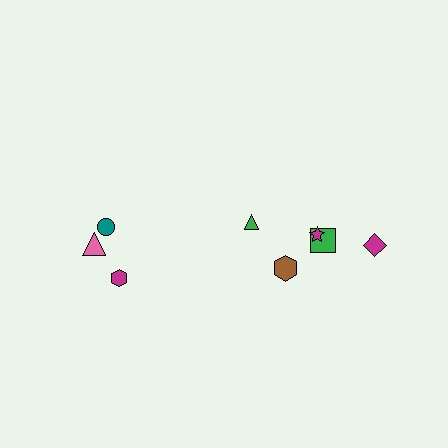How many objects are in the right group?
There are 5 objects.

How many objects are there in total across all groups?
There are 8 objects.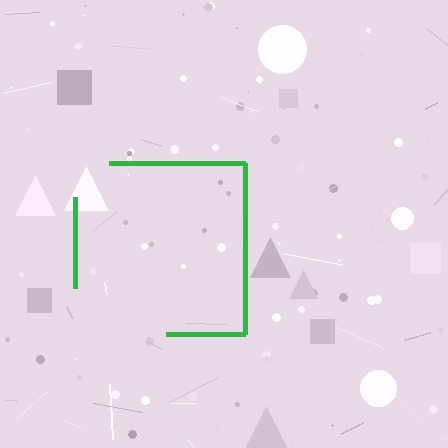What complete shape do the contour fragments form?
The contour fragments form a square.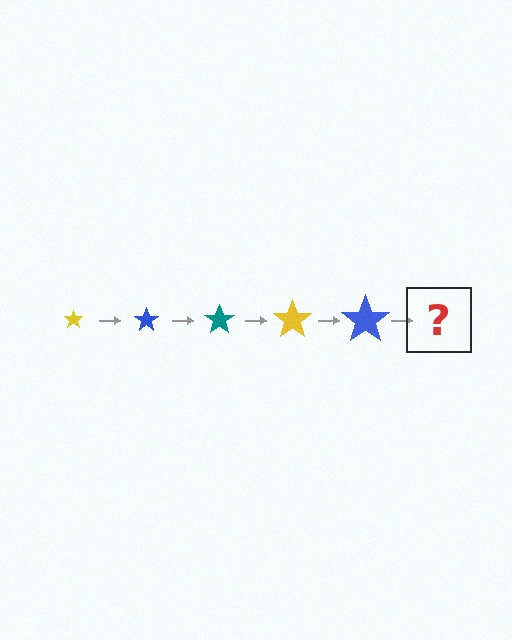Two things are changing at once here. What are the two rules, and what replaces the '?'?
The two rules are that the star grows larger each step and the color cycles through yellow, blue, and teal. The '?' should be a teal star, larger than the previous one.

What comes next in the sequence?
The next element should be a teal star, larger than the previous one.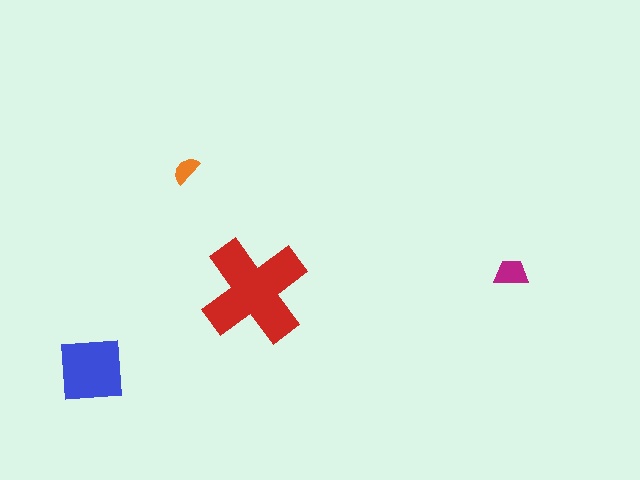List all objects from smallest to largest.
The orange semicircle, the magenta trapezoid, the blue square, the red cross.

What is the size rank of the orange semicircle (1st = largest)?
4th.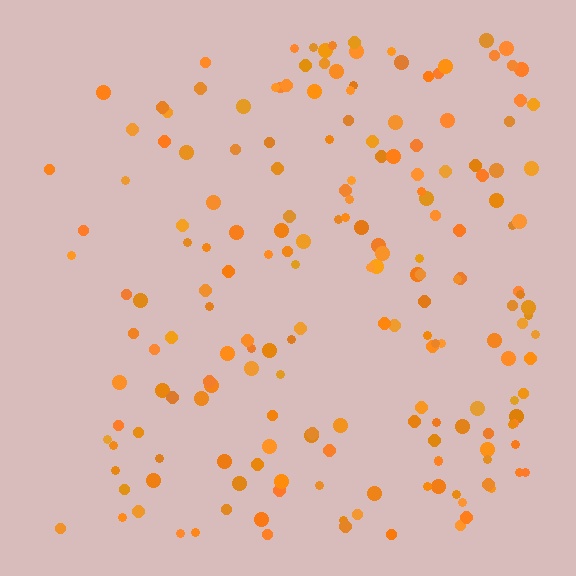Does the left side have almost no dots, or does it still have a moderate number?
Still a moderate number, just noticeably fewer than the right.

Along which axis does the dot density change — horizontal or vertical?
Horizontal.